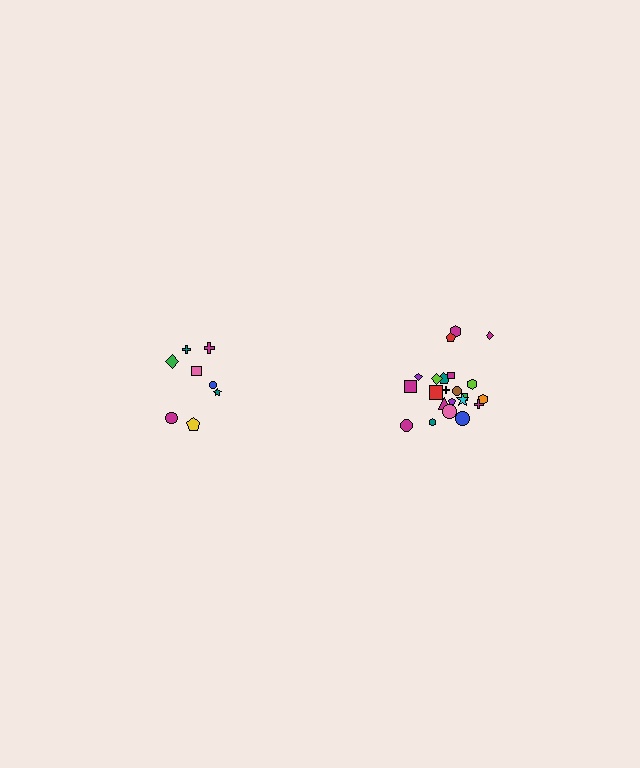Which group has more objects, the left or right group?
The right group.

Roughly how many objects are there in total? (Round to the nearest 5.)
Roughly 30 objects in total.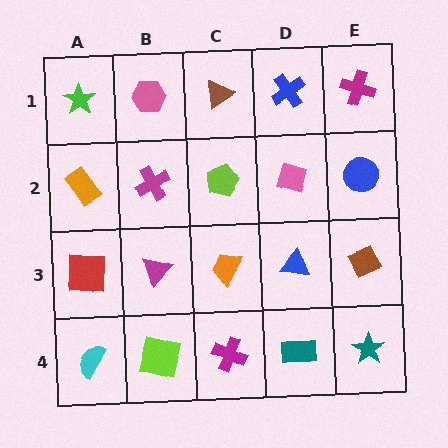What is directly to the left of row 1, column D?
A brown triangle.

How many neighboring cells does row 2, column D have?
4.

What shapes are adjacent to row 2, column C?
A brown triangle (row 1, column C), an orange trapezoid (row 3, column C), a magenta cross (row 2, column B), a pink diamond (row 2, column D).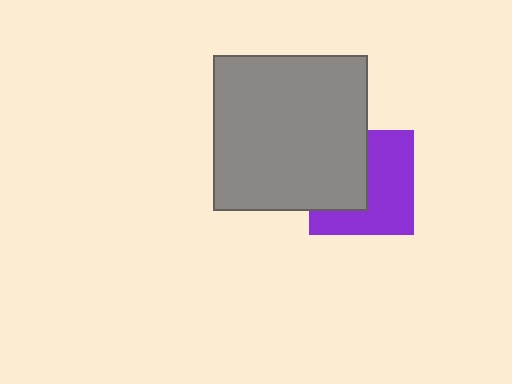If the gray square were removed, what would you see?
You would see the complete purple square.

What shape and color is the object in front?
The object in front is a gray square.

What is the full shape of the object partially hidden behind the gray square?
The partially hidden object is a purple square.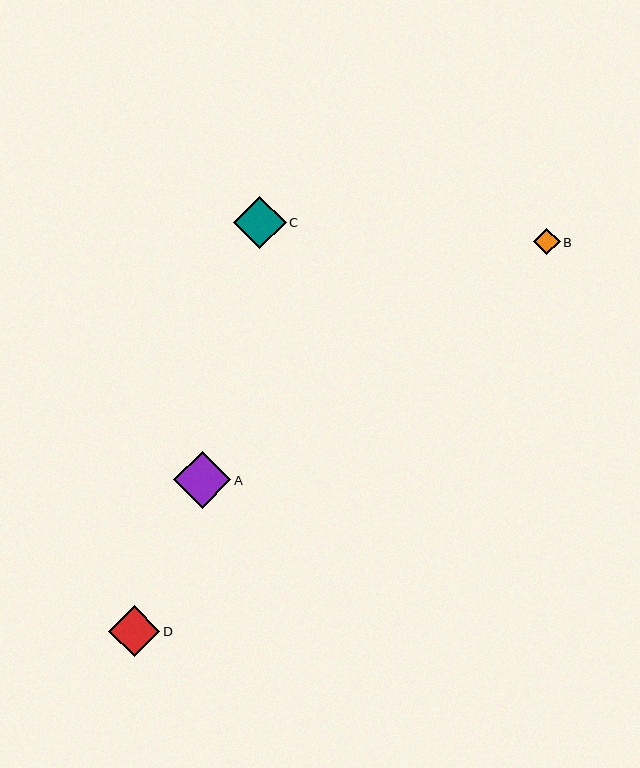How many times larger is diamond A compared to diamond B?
Diamond A is approximately 2.2 times the size of diamond B.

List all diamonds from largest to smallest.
From largest to smallest: A, C, D, B.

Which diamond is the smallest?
Diamond B is the smallest with a size of approximately 26 pixels.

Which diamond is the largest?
Diamond A is the largest with a size of approximately 57 pixels.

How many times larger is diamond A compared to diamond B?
Diamond A is approximately 2.2 times the size of diamond B.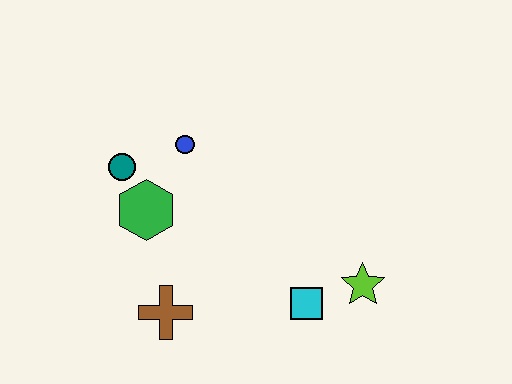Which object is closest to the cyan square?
The lime star is closest to the cyan square.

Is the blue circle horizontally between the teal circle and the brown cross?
No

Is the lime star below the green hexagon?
Yes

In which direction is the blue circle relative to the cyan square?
The blue circle is above the cyan square.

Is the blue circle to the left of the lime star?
Yes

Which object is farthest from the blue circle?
The lime star is farthest from the blue circle.